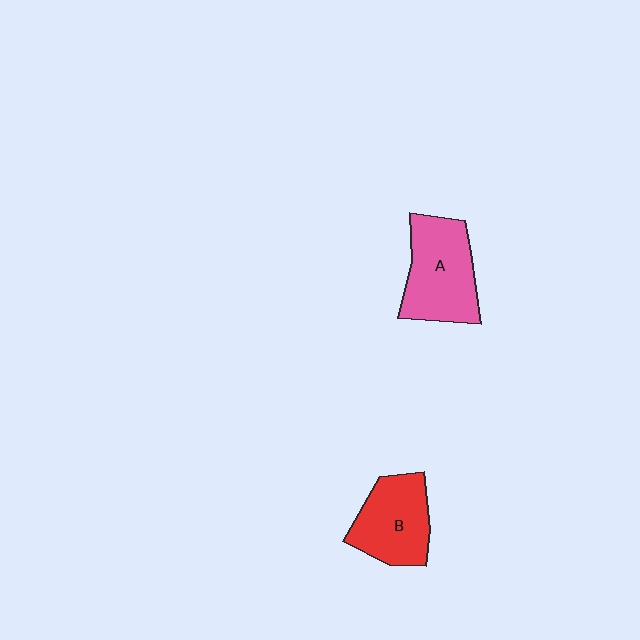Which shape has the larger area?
Shape A (pink).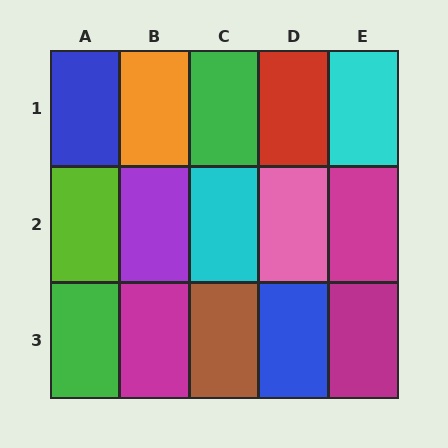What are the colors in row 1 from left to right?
Blue, orange, green, red, cyan.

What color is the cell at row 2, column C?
Cyan.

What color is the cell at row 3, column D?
Blue.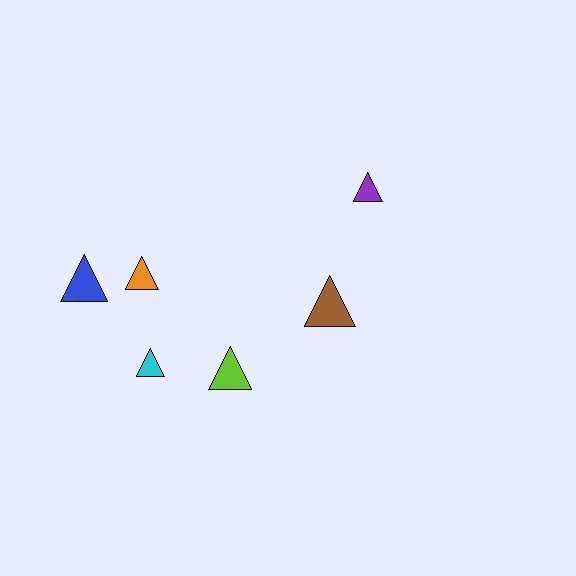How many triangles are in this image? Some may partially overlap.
There are 6 triangles.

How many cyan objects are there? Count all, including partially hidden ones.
There is 1 cyan object.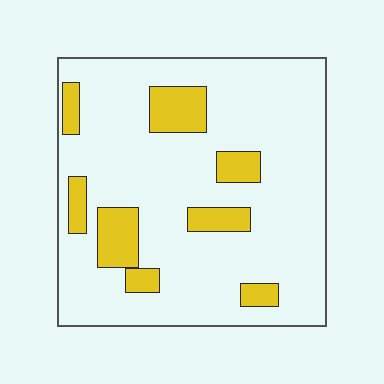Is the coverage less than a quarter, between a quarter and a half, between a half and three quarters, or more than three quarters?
Less than a quarter.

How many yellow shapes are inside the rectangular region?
8.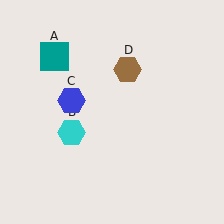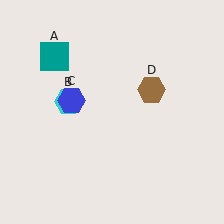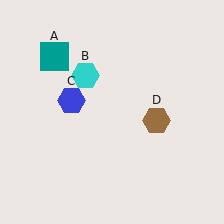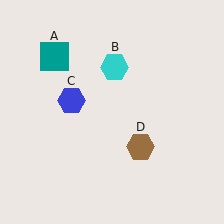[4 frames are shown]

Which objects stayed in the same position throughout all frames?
Teal square (object A) and blue hexagon (object C) remained stationary.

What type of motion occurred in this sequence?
The cyan hexagon (object B), brown hexagon (object D) rotated clockwise around the center of the scene.